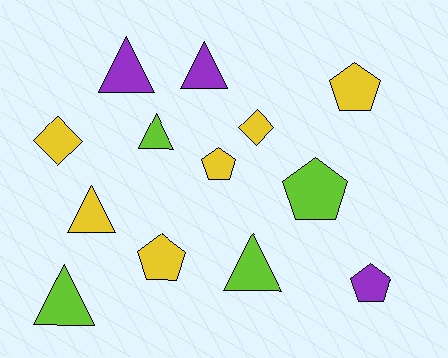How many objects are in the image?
There are 13 objects.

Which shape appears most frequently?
Triangle, with 6 objects.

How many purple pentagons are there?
There is 1 purple pentagon.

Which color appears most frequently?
Yellow, with 6 objects.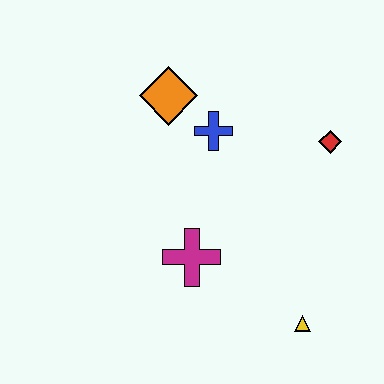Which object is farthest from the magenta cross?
The red diamond is farthest from the magenta cross.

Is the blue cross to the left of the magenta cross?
No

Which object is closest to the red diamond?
The blue cross is closest to the red diamond.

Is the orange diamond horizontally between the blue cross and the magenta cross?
No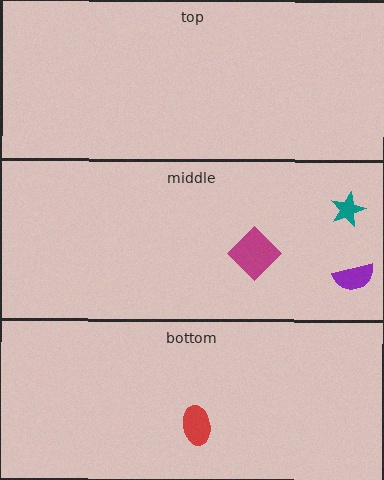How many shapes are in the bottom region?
1.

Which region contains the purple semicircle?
The middle region.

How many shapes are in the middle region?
3.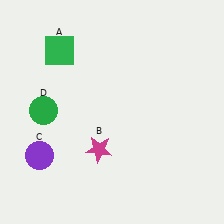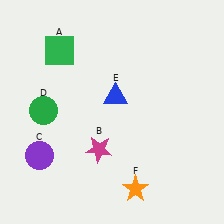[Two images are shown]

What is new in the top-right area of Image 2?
A blue triangle (E) was added in the top-right area of Image 2.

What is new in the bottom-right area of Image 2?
An orange star (F) was added in the bottom-right area of Image 2.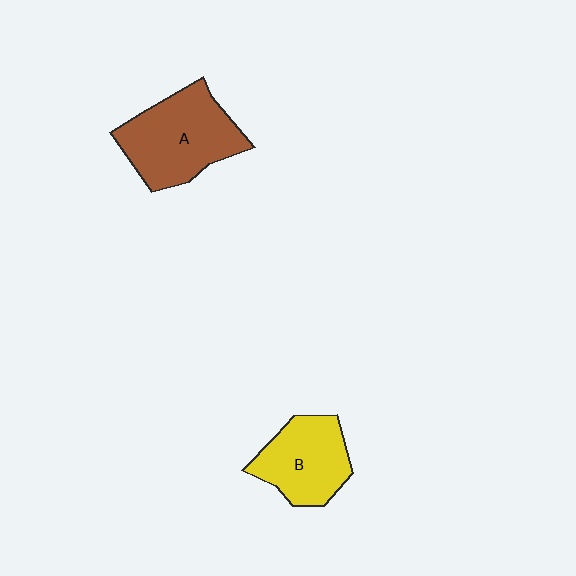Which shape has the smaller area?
Shape B (yellow).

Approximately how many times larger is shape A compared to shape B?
Approximately 1.3 times.